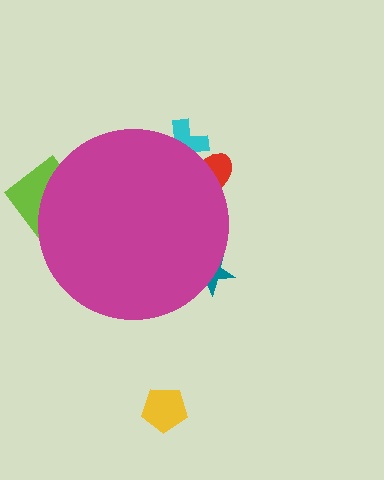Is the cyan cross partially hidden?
Yes, the cyan cross is partially hidden behind the magenta circle.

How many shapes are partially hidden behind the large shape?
4 shapes are partially hidden.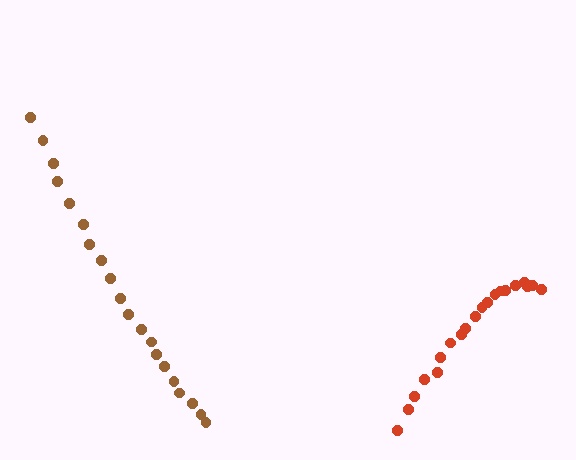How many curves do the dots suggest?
There are 2 distinct paths.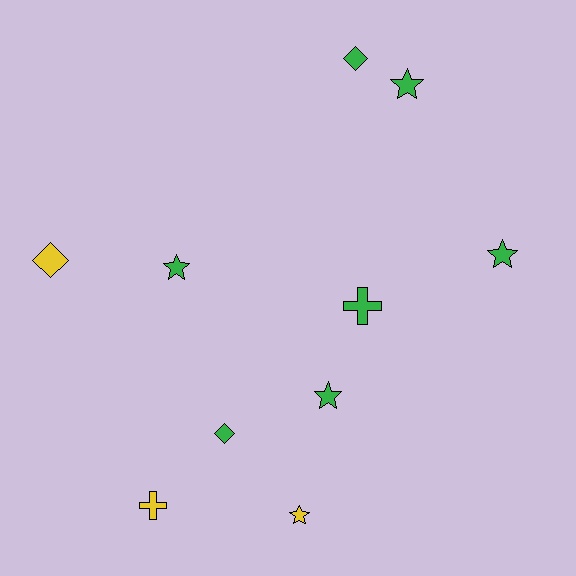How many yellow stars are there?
There is 1 yellow star.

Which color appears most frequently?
Green, with 7 objects.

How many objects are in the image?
There are 10 objects.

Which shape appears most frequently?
Star, with 5 objects.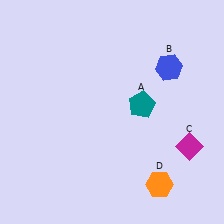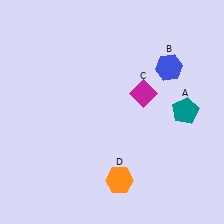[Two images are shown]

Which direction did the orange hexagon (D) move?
The orange hexagon (D) moved left.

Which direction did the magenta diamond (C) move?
The magenta diamond (C) moved up.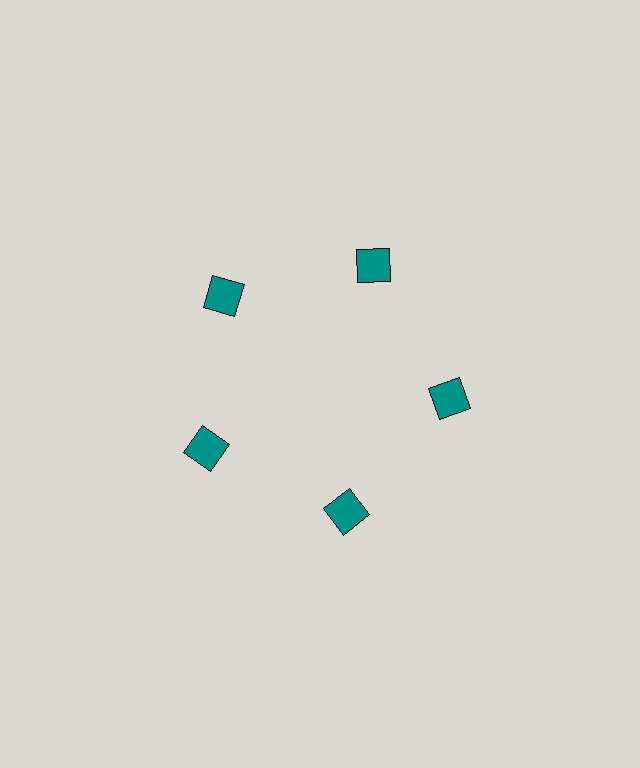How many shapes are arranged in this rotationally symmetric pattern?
There are 5 shapes, arranged in 5 groups of 1.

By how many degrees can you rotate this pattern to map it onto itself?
The pattern maps onto itself every 72 degrees of rotation.